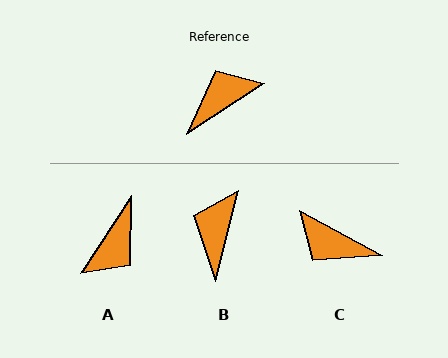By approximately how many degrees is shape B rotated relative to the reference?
Approximately 43 degrees counter-clockwise.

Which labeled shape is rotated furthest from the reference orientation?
A, about 156 degrees away.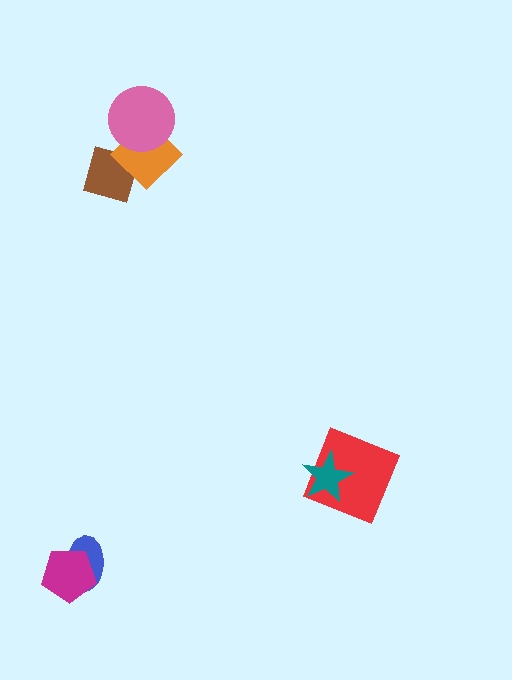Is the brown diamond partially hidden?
Yes, it is partially covered by another shape.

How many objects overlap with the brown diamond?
1 object overlaps with the brown diamond.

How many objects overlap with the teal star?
1 object overlaps with the teal star.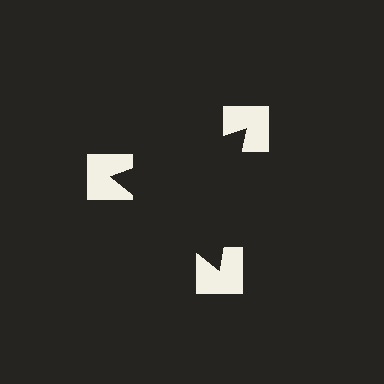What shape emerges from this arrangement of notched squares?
An illusory triangle — its edges are inferred from the aligned wedge cuts in the notched squares, not physically drawn.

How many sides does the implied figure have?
3 sides.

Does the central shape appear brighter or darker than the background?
It typically appears slightly darker than the background, even though no actual brightness change is drawn.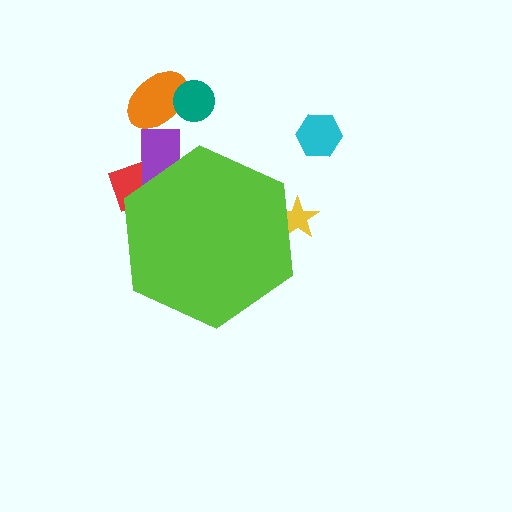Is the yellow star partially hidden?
Yes, the yellow star is partially hidden behind the lime hexagon.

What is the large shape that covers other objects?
A lime hexagon.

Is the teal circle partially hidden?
No, the teal circle is fully visible.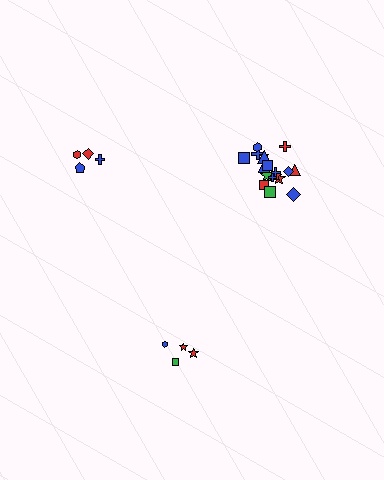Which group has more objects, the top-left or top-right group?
The top-right group.